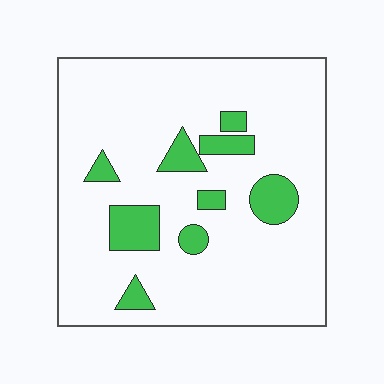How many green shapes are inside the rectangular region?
9.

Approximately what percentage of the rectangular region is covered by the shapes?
Approximately 15%.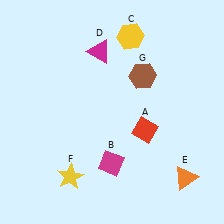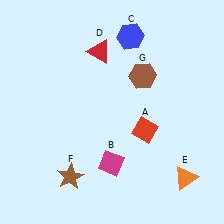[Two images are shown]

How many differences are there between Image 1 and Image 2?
There are 3 differences between the two images.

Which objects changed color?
C changed from yellow to blue. D changed from magenta to red. F changed from yellow to brown.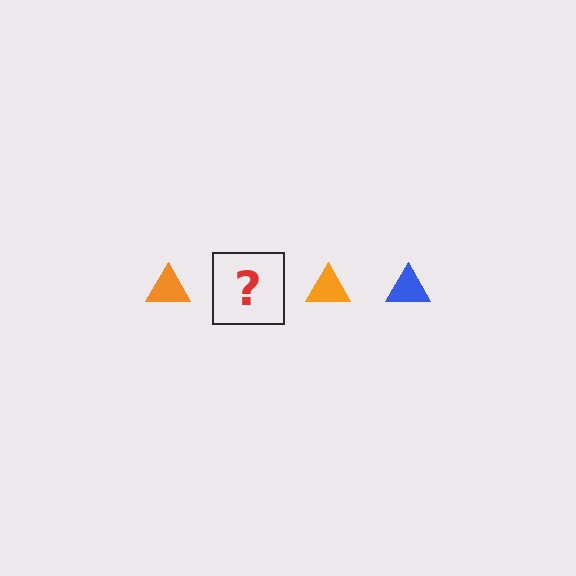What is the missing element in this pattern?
The missing element is a blue triangle.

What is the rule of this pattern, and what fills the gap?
The rule is that the pattern cycles through orange, blue triangles. The gap should be filled with a blue triangle.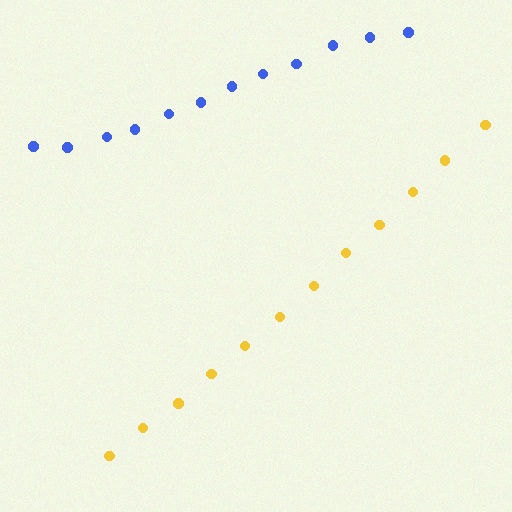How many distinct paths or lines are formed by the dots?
There are 2 distinct paths.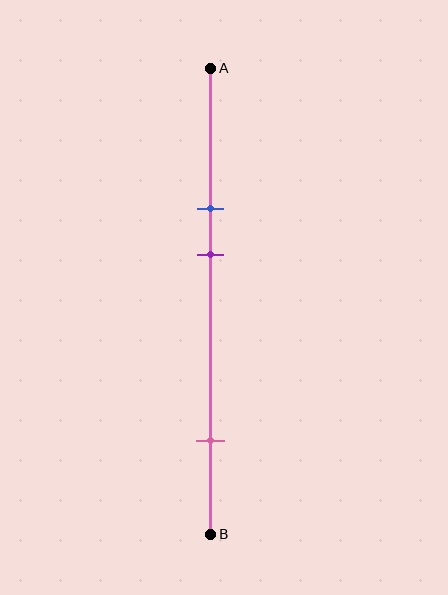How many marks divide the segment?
There are 3 marks dividing the segment.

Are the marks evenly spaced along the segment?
No, the marks are not evenly spaced.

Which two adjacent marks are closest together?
The blue and purple marks are the closest adjacent pair.